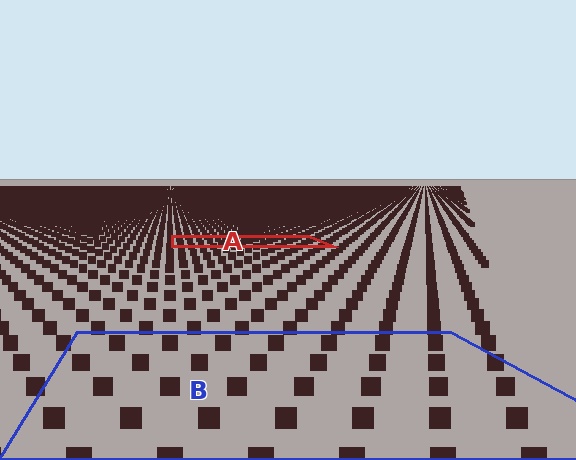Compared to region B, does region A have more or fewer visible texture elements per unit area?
Region A has more texture elements per unit area — they are packed more densely because it is farther away.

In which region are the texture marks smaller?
The texture marks are smaller in region A, because it is farther away.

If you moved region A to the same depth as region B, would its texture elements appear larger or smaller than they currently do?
They would appear larger. At a closer depth, the same texture elements are projected at a bigger on-screen size.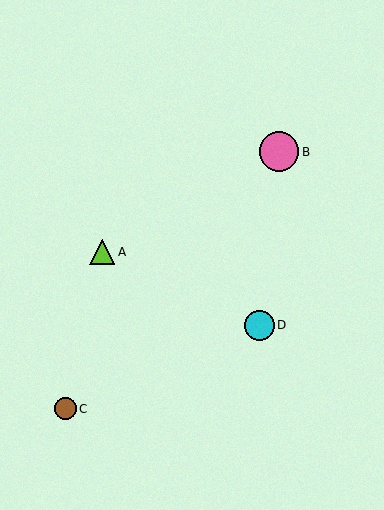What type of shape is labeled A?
Shape A is a lime triangle.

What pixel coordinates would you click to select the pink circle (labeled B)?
Click at (279, 152) to select the pink circle B.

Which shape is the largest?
The pink circle (labeled B) is the largest.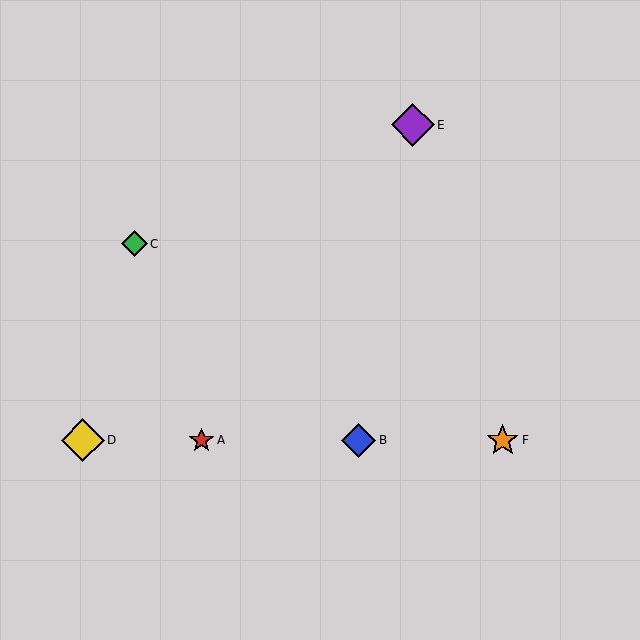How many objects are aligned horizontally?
4 objects (A, B, D, F) are aligned horizontally.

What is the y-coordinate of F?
Object F is at y≈440.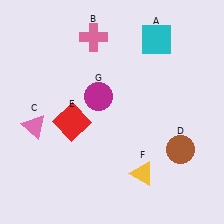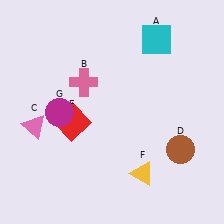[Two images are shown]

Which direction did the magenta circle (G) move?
The magenta circle (G) moved left.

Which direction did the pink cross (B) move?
The pink cross (B) moved down.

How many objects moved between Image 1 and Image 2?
2 objects moved between the two images.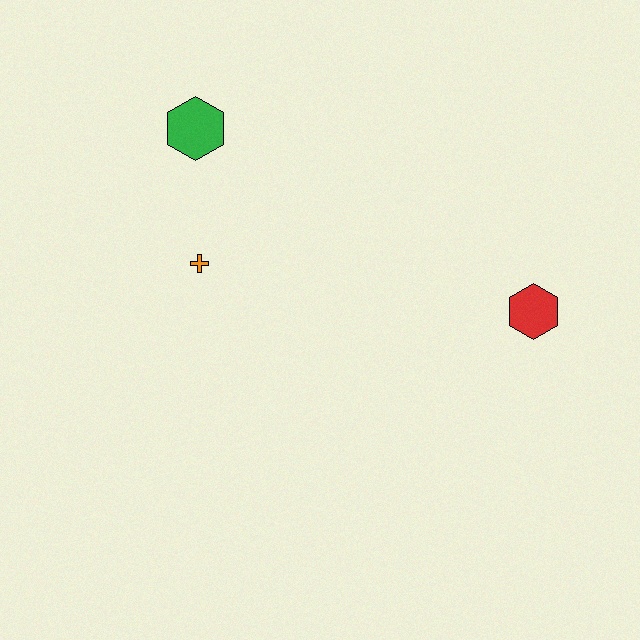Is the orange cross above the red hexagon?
Yes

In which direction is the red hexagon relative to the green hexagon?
The red hexagon is to the right of the green hexagon.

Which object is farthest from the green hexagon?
The red hexagon is farthest from the green hexagon.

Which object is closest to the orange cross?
The green hexagon is closest to the orange cross.